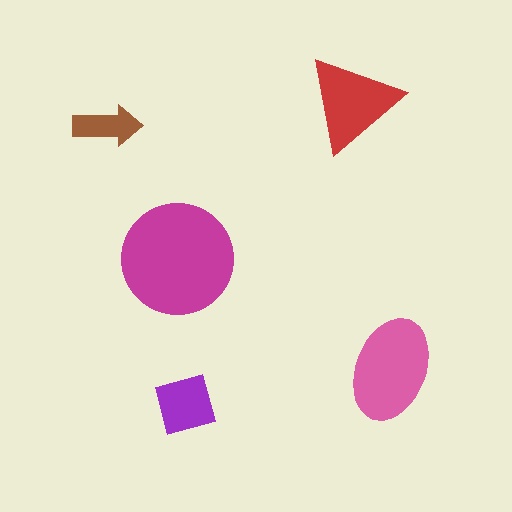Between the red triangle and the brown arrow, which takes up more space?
The red triangle.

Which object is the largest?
The magenta circle.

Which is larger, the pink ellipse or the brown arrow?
The pink ellipse.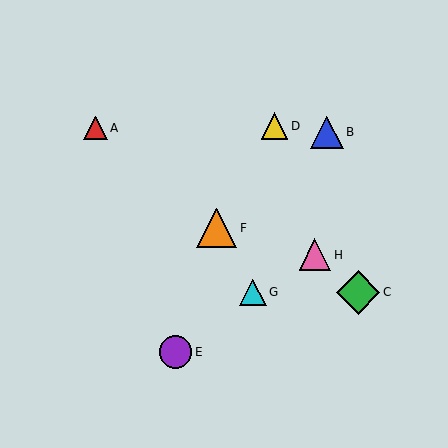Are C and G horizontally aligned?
Yes, both are at y≈292.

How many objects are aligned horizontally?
2 objects (C, G) are aligned horizontally.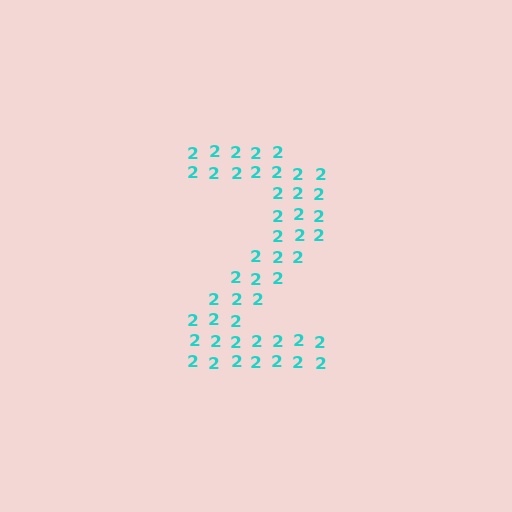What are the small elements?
The small elements are digit 2's.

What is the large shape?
The large shape is the digit 2.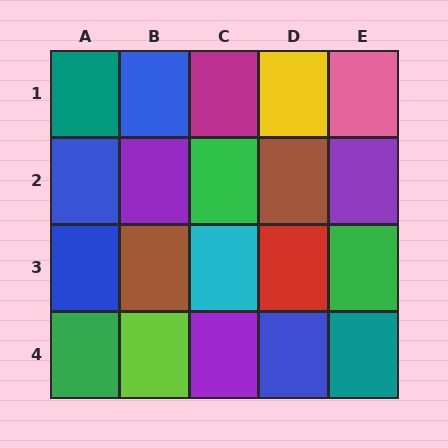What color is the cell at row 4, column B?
Lime.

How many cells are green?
3 cells are green.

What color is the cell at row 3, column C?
Cyan.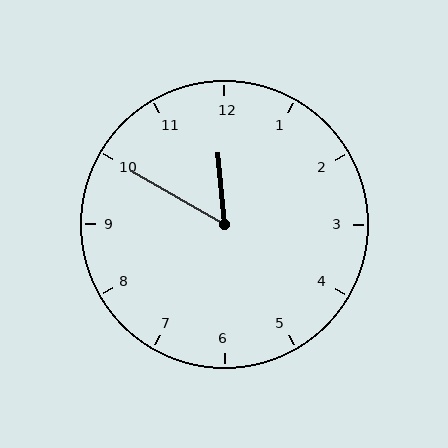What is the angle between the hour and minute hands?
Approximately 55 degrees.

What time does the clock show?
11:50.